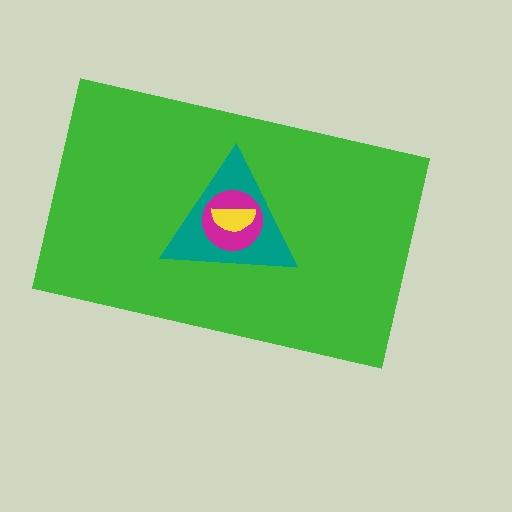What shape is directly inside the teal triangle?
The magenta circle.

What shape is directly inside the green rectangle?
The teal triangle.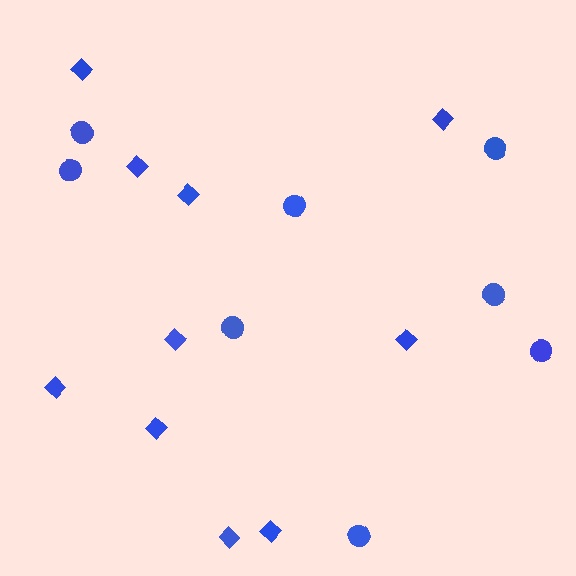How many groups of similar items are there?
There are 2 groups: one group of circles (8) and one group of diamonds (10).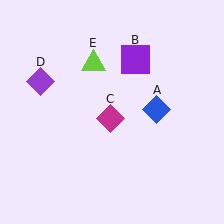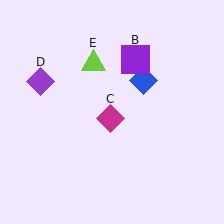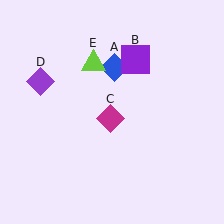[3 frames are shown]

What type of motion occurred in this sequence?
The blue diamond (object A) rotated counterclockwise around the center of the scene.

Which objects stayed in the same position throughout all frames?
Purple square (object B) and magenta diamond (object C) and purple diamond (object D) and lime triangle (object E) remained stationary.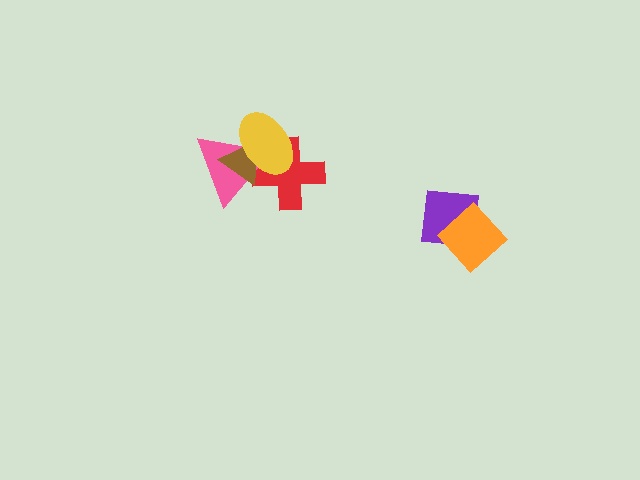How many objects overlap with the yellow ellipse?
3 objects overlap with the yellow ellipse.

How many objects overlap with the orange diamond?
1 object overlaps with the orange diamond.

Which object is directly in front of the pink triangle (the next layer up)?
The brown triangle is directly in front of the pink triangle.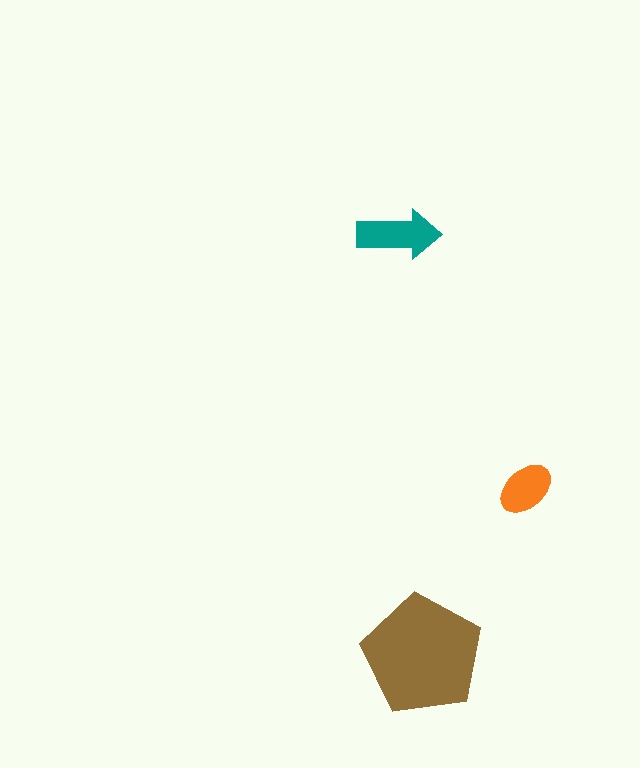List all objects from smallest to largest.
The orange ellipse, the teal arrow, the brown pentagon.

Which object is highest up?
The teal arrow is topmost.